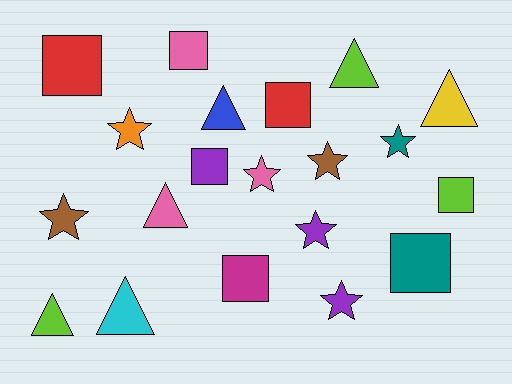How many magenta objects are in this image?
There is 1 magenta object.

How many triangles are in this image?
There are 6 triangles.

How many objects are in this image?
There are 20 objects.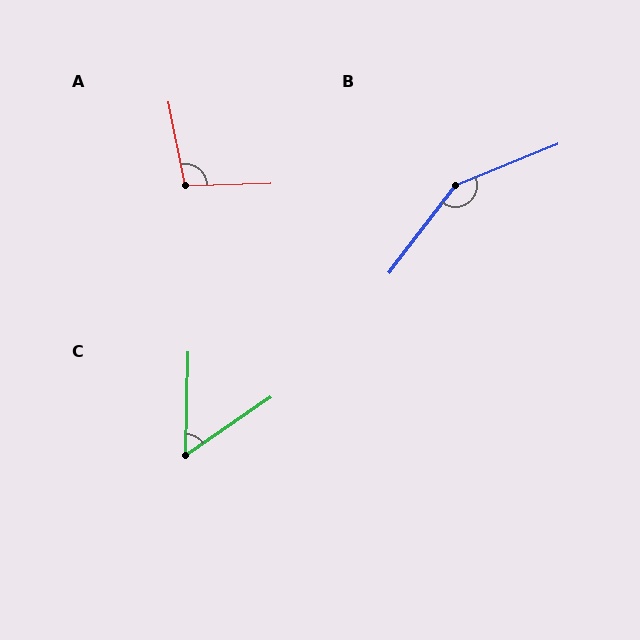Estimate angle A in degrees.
Approximately 99 degrees.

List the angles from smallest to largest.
C (54°), A (99°), B (149°).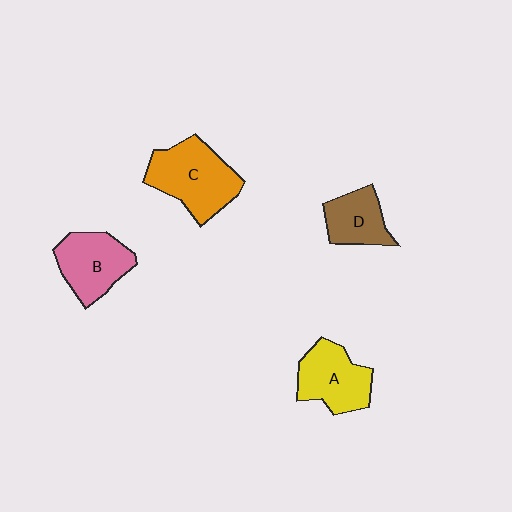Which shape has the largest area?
Shape C (orange).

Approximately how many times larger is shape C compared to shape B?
Approximately 1.3 times.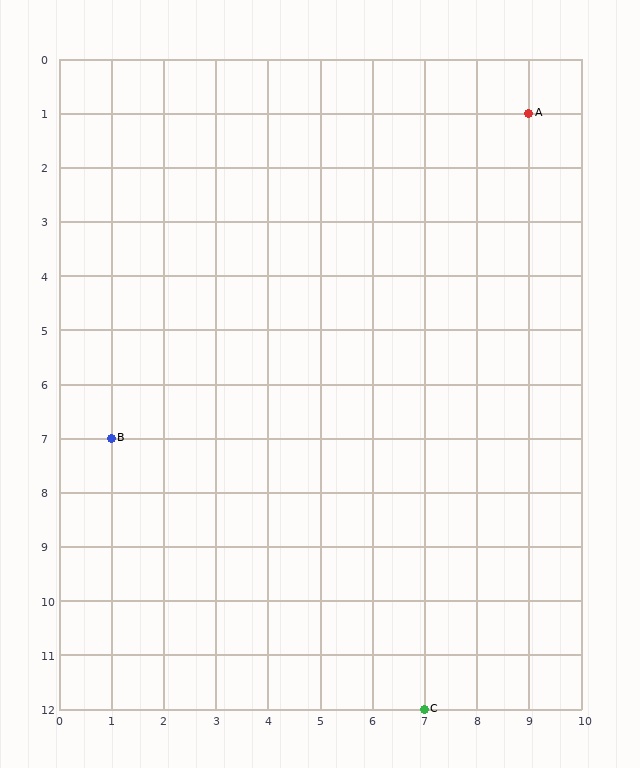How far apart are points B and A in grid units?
Points B and A are 8 columns and 6 rows apart (about 10.0 grid units diagonally).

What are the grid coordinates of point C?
Point C is at grid coordinates (7, 12).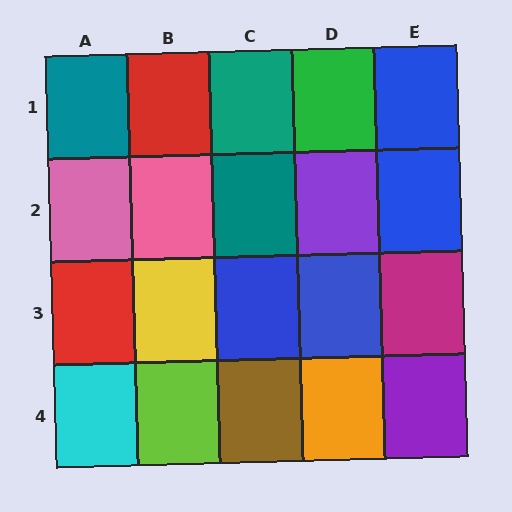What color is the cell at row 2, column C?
Teal.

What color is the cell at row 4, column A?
Cyan.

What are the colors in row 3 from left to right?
Red, yellow, blue, blue, magenta.